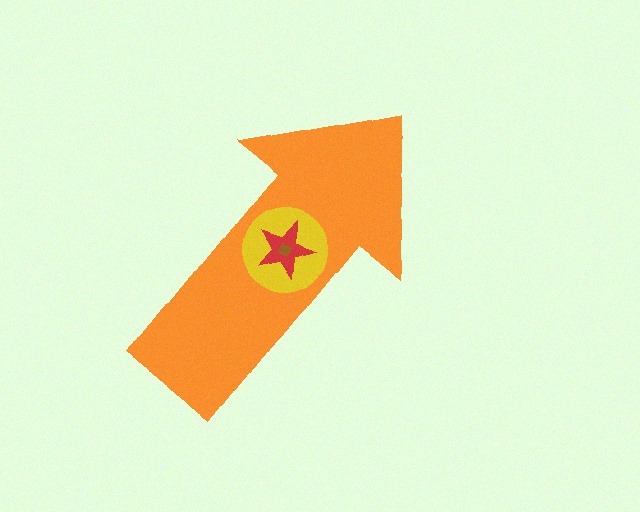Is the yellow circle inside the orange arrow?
Yes.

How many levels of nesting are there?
4.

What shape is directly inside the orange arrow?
The yellow circle.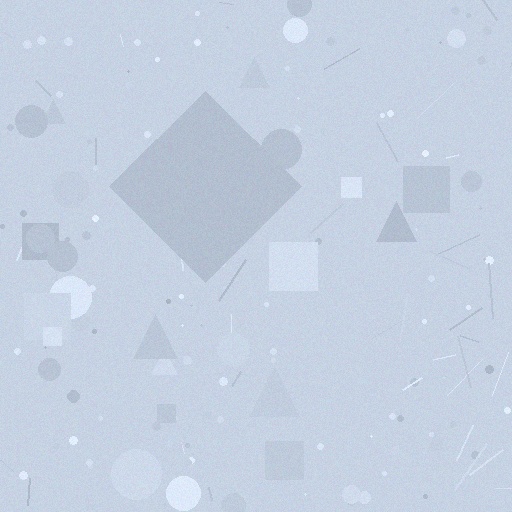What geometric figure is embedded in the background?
A diamond is embedded in the background.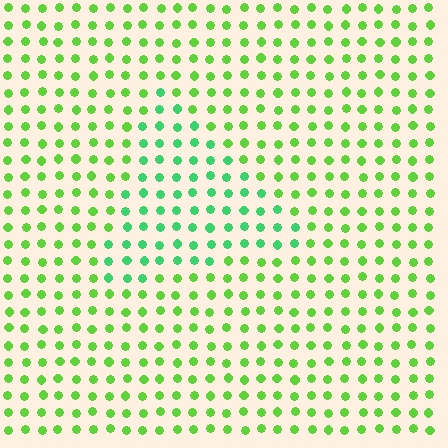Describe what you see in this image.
The image is filled with small lime elements in a uniform arrangement. A triangle-shaped region is visible where the elements are tinted to a slightly different hue, forming a subtle color boundary.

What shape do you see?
I see a triangle.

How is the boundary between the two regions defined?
The boundary is defined purely by a slight shift in hue (about 34 degrees). Spacing, size, and orientation are identical on both sides.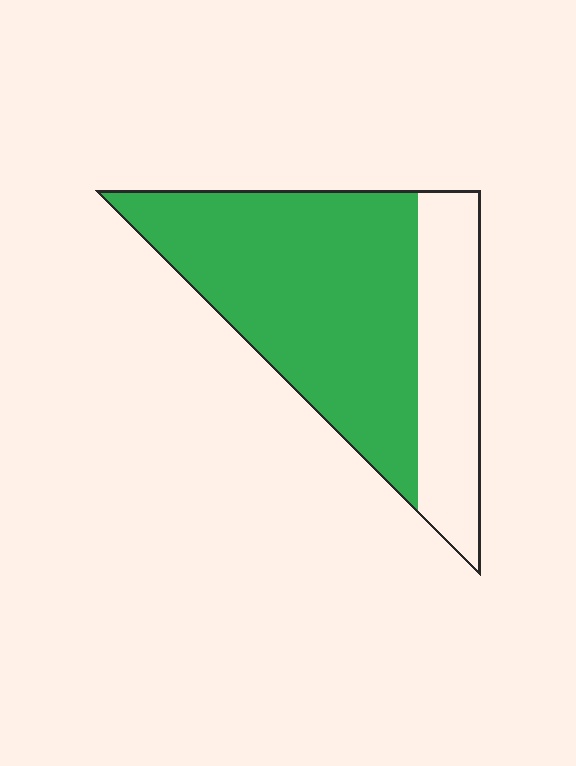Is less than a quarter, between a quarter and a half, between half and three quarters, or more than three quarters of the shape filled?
Between half and three quarters.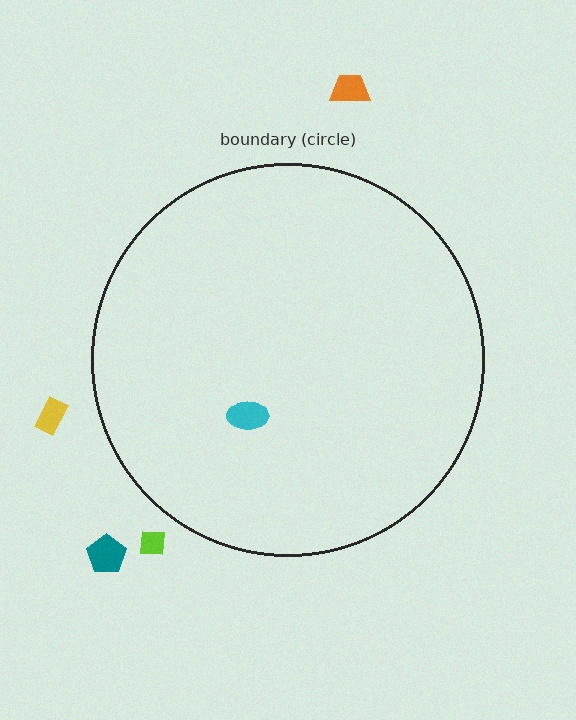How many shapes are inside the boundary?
1 inside, 4 outside.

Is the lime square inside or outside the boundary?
Outside.